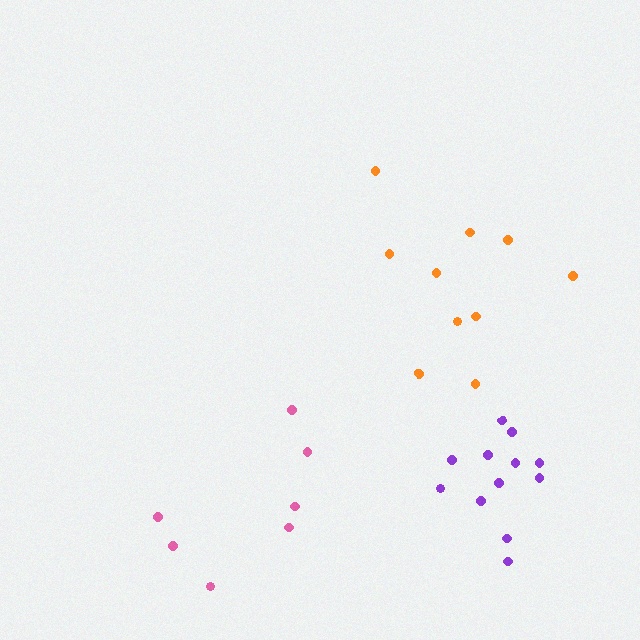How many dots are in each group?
Group 1: 10 dots, Group 2: 12 dots, Group 3: 7 dots (29 total).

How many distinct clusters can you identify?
There are 3 distinct clusters.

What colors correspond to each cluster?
The clusters are colored: orange, purple, pink.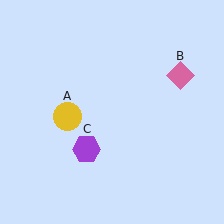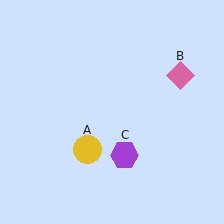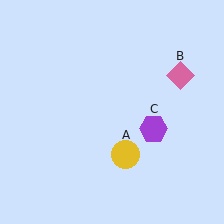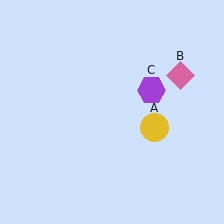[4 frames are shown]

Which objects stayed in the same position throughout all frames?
Pink diamond (object B) remained stationary.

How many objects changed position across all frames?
2 objects changed position: yellow circle (object A), purple hexagon (object C).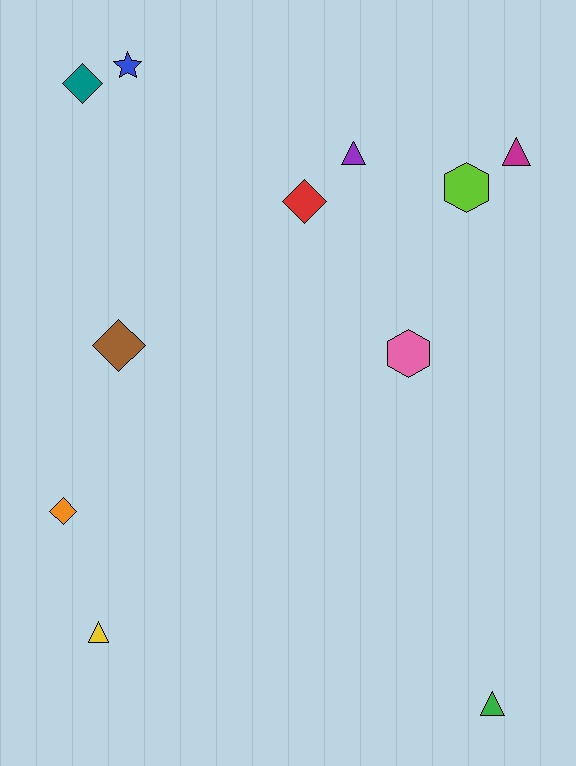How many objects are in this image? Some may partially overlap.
There are 11 objects.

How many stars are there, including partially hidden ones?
There is 1 star.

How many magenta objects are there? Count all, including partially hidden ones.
There is 1 magenta object.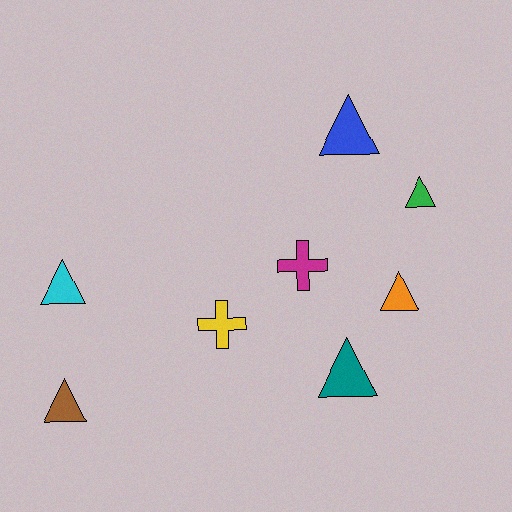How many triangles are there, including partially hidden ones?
There are 6 triangles.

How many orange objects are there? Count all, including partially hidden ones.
There is 1 orange object.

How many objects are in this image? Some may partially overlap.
There are 8 objects.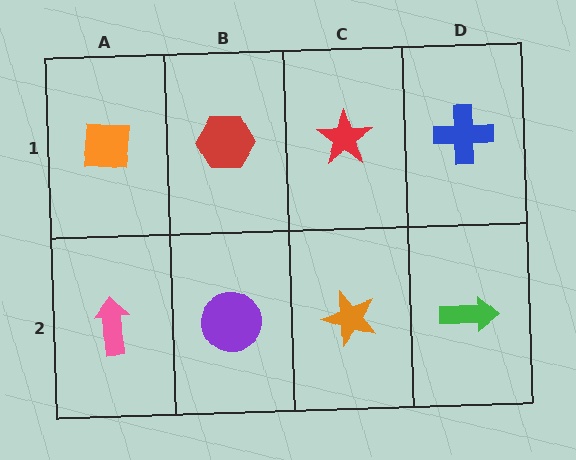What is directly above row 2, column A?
An orange square.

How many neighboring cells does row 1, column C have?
3.